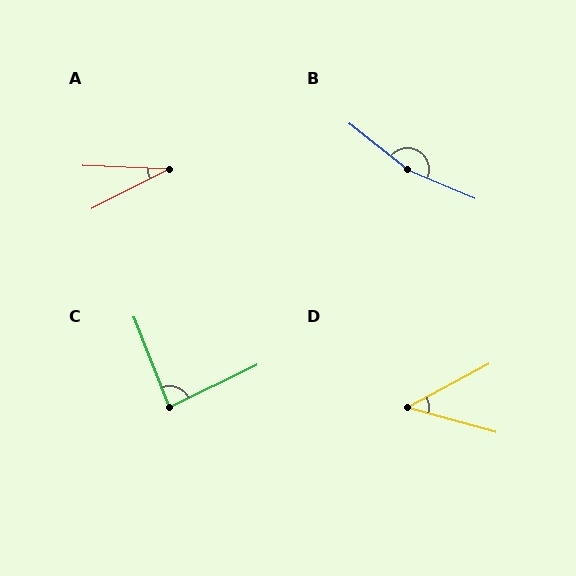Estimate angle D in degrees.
Approximately 43 degrees.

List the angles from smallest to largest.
A (30°), D (43°), C (85°), B (165°).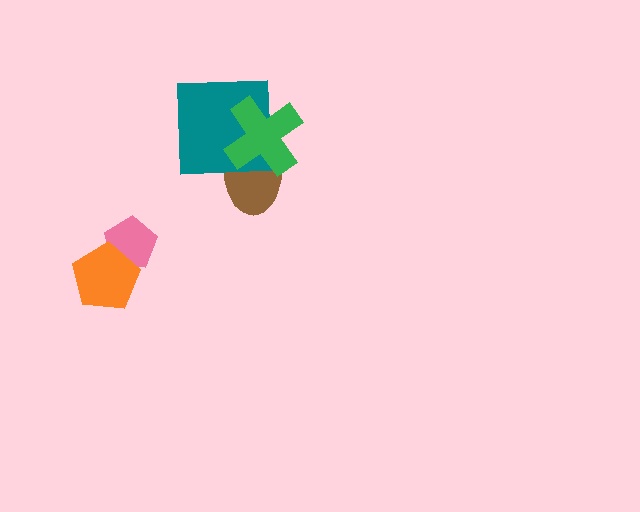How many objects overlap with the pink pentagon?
1 object overlaps with the pink pentagon.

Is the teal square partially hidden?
Yes, it is partially covered by another shape.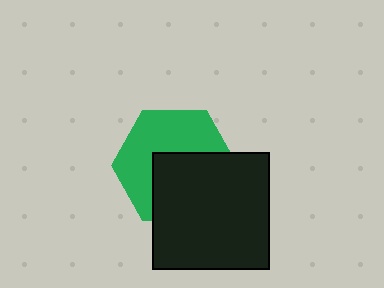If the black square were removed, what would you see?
You would see the complete green hexagon.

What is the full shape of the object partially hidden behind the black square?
The partially hidden object is a green hexagon.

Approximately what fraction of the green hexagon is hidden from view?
Roughly 48% of the green hexagon is hidden behind the black square.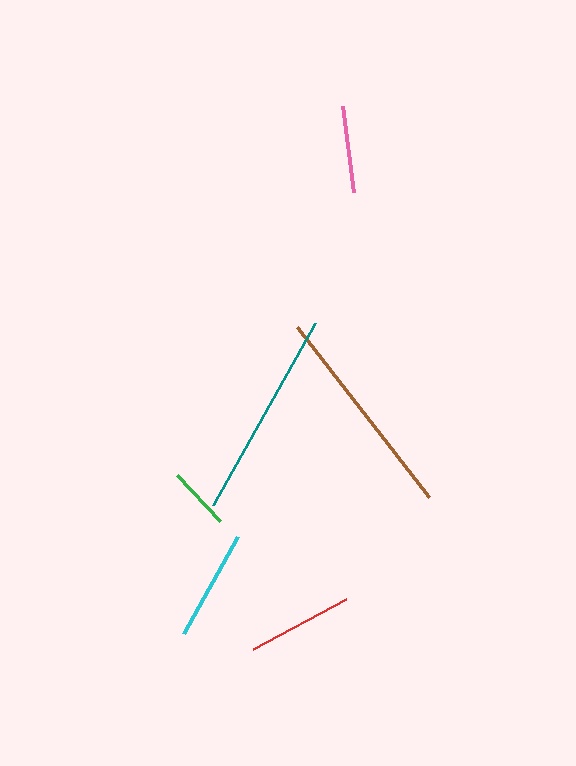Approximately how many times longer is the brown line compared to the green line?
The brown line is approximately 3.4 times the length of the green line.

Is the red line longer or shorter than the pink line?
The red line is longer than the pink line.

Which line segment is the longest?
The brown line is the longest at approximately 215 pixels.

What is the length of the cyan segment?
The cyan segment is approximately 112 pixels long.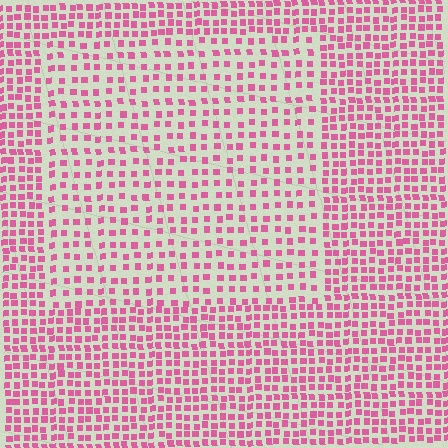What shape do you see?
I see a rectangle.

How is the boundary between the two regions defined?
The boundary is defined by a change in element density (approximately 1.7x ratio). All elements are the same color, size, and shape.